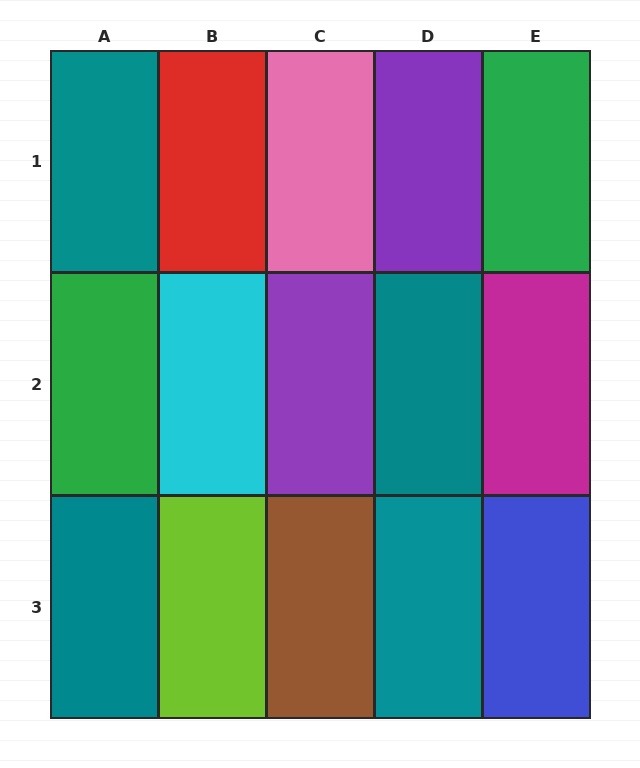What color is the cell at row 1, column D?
Purple.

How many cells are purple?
2 cells are purple.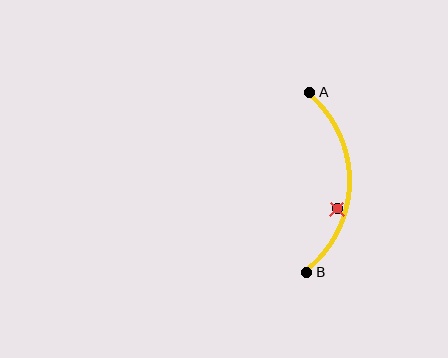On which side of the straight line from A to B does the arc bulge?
The arc bulges to the right of the straight line connecting A and B.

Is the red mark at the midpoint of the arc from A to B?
No — the red mark does not lie on the arc at all. It sits slightly inside the curve.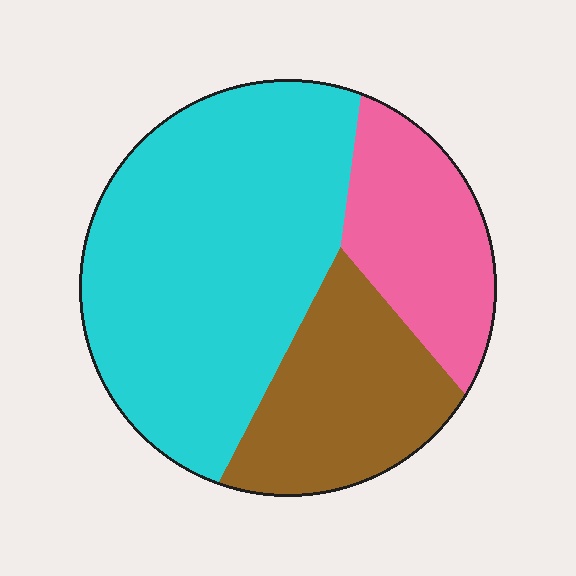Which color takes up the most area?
Cyan, at roughly 55%.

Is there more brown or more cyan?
Cyan.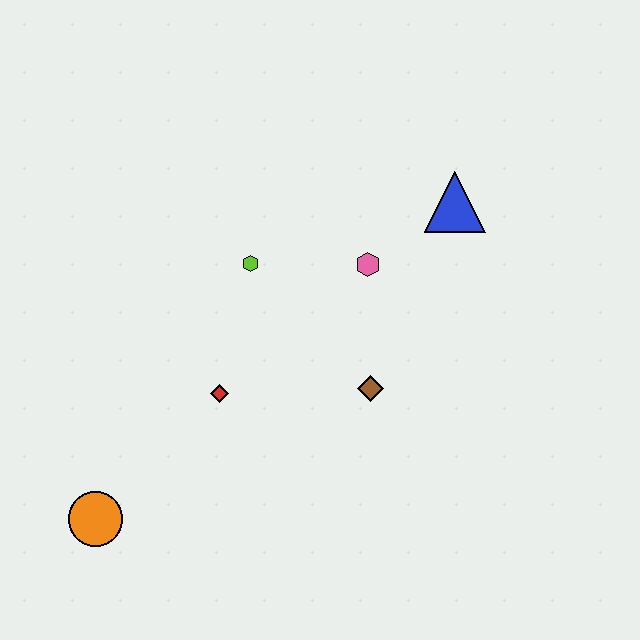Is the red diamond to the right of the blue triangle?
No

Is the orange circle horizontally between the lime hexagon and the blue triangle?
No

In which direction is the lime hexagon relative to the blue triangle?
The lime hexagon is to the left of the blue triangle.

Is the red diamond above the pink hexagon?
No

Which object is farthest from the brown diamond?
The orange circle is farthest from the brown diamond.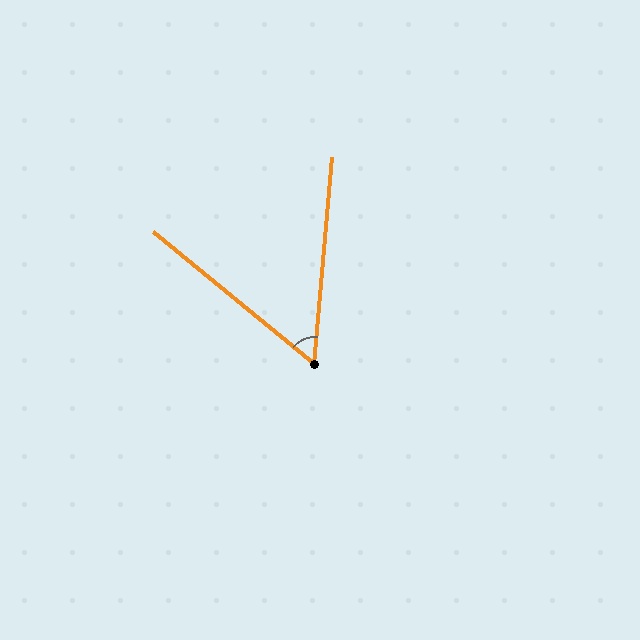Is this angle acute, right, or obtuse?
It is acute.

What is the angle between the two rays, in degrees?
Approximately 55 degrees.